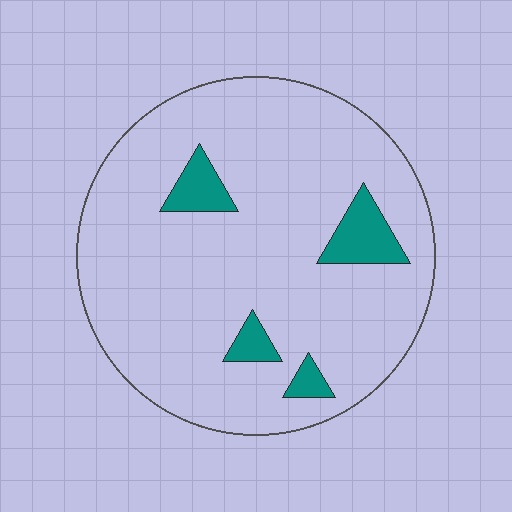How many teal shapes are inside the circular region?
4.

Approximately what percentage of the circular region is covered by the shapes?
Approximately 10%.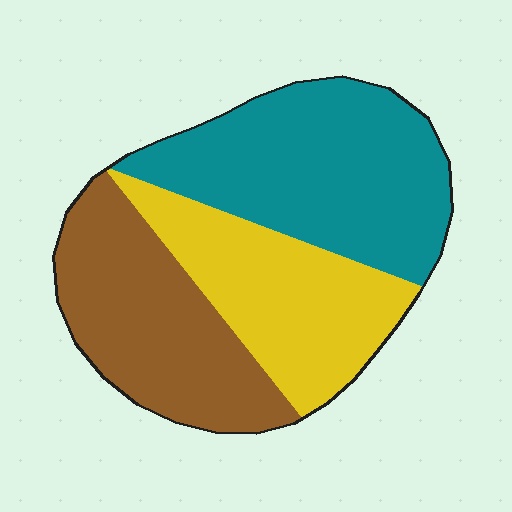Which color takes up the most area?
Teal, at roughly 40%.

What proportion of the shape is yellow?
Yellow covers 29% of the shape.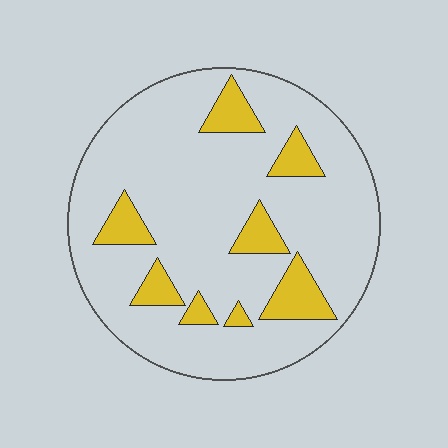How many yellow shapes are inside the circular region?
8.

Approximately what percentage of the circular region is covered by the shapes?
Approximately 15%.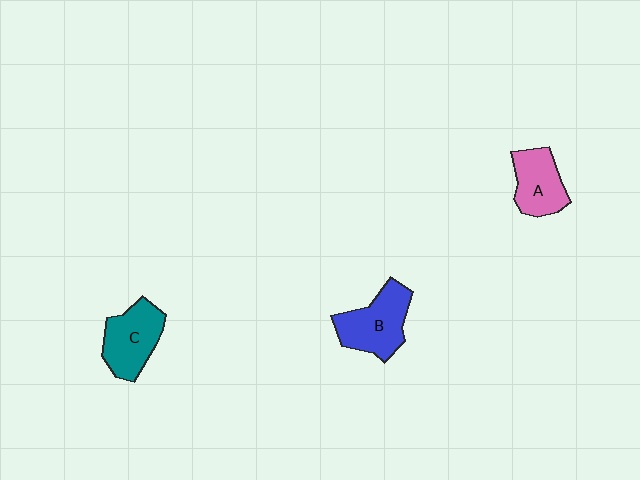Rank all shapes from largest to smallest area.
From largest to smallest: B (blue), C (teal), A (pink).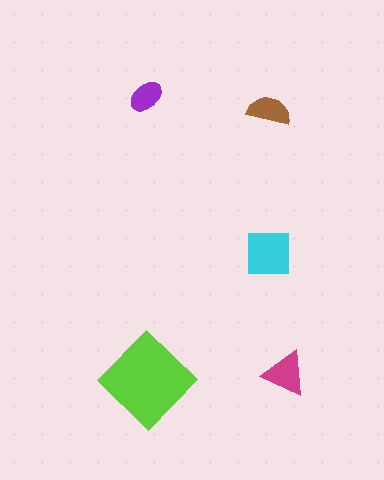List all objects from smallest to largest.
The purple ellipse, the brown semicircle, the magenta triangle, the cyan square, the lime diamond.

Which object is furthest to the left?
The purple ellipse is leftmost.